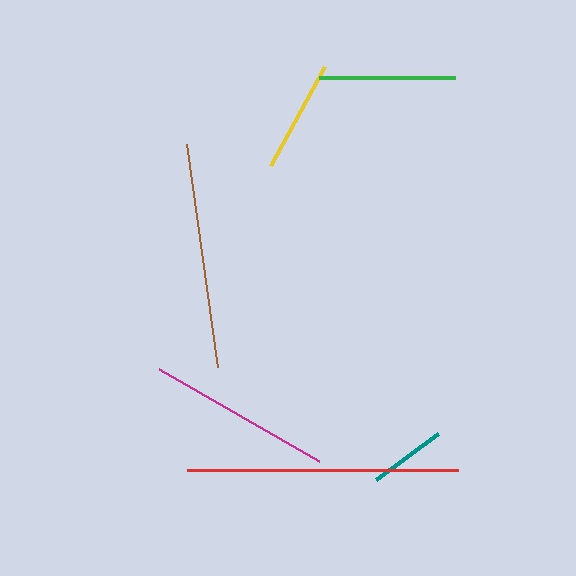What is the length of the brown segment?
The brown segment is approximately 225 pixels long.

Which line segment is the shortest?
The teal line is the shortest at approximately 78 pixels.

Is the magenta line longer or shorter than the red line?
The red line is longer than the magenta line.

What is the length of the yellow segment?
The yellow segment is approximately 114 pixels long.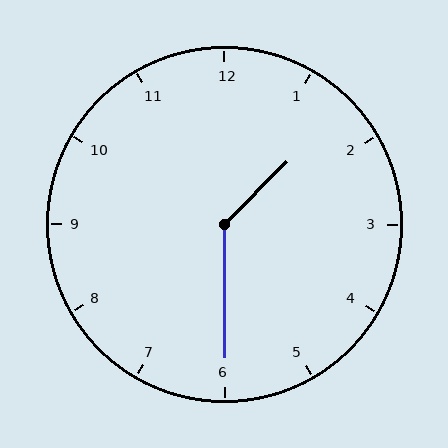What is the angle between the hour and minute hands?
Approximately 135 degrees.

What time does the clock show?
1:30.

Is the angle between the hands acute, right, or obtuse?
It is obtuse.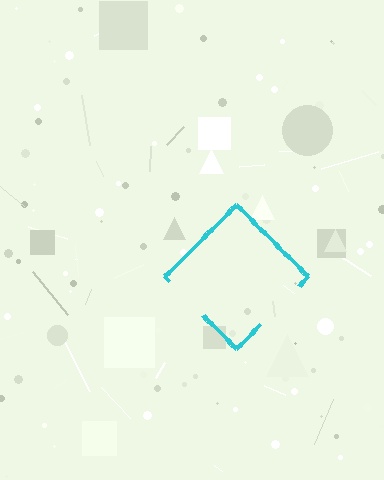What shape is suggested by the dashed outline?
The dashed outline suggests a diamond.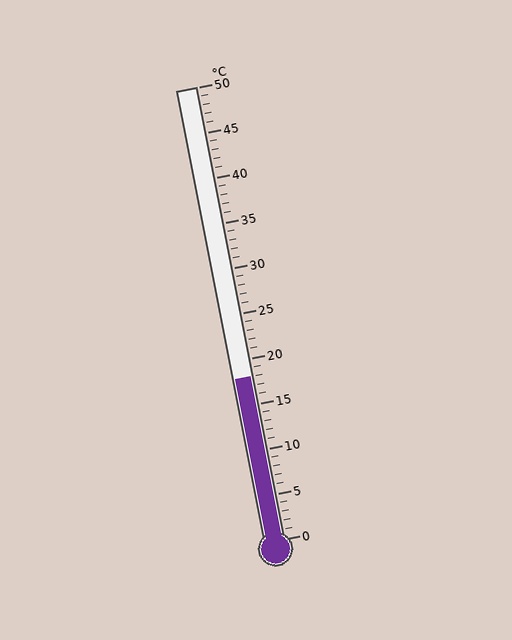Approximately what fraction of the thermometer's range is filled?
The thermometer is filled to approximately 35% of its range.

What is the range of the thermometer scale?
The thermometer scale ranges from 0°C to 50°C.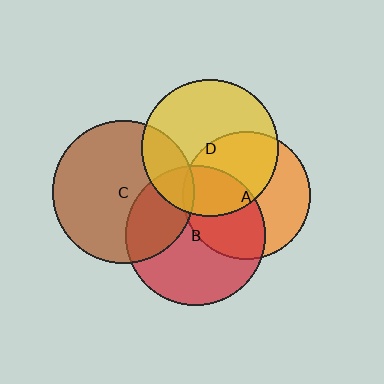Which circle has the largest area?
Circle C (brown).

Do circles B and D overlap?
Yes.